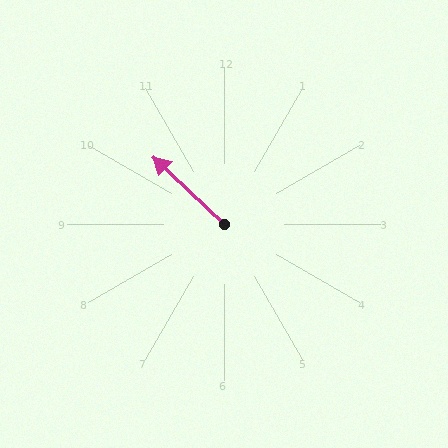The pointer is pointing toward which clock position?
Roughly 10 o'clock.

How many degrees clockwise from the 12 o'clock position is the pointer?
Approximately 314 degrees.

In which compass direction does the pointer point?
Northwest.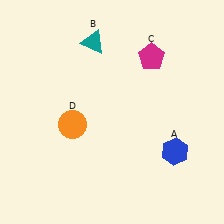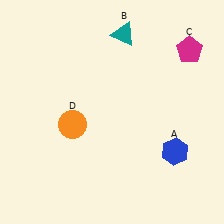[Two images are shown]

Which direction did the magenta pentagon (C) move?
The magenta pentagon (C) moved right.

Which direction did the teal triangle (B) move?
The teal triangle (B) moved right.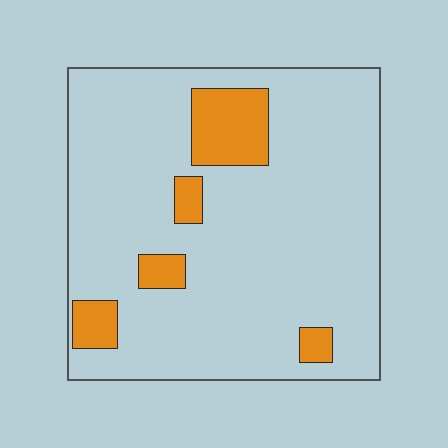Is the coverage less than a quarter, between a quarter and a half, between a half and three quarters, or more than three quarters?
Less than a quarter.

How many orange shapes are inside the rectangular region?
5.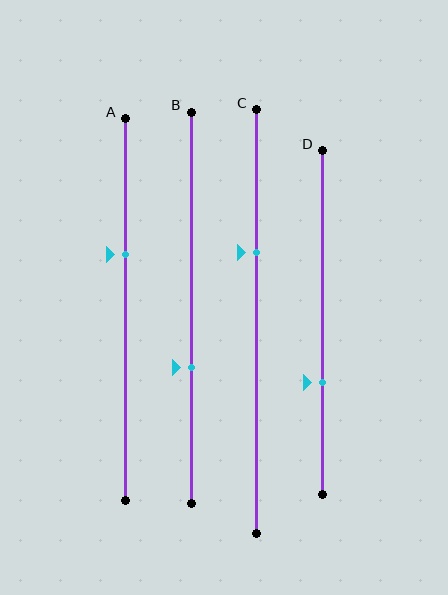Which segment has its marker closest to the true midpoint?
Segment A has its marker closest to the true midpoint.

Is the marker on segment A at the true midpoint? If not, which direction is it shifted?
No, the marker on segment A is shifted upward by about 14% of the segment length.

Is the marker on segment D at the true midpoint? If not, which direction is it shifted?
No, the marker on segment D is shifted downward by about 17% of the segment length.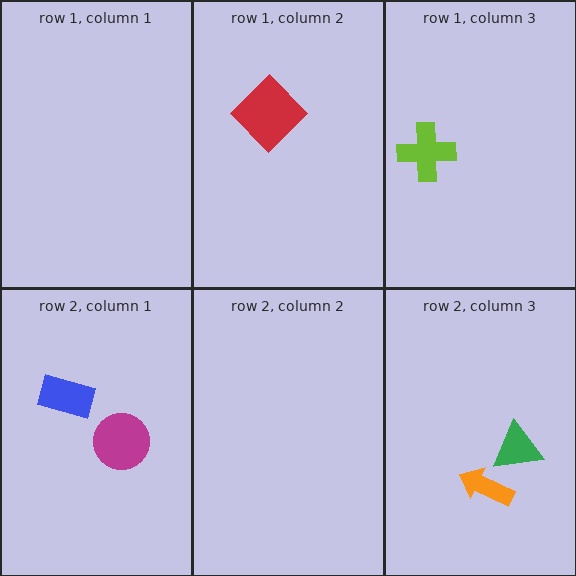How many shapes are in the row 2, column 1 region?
2.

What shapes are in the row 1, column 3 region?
The lime cross.